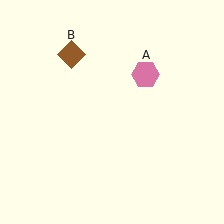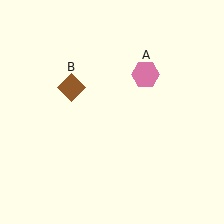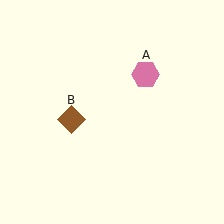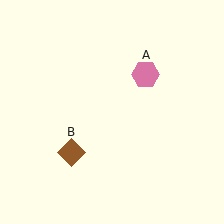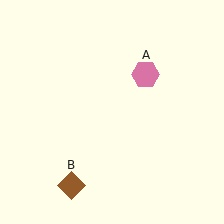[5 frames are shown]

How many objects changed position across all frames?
1 object changed position: brown diamond (object B).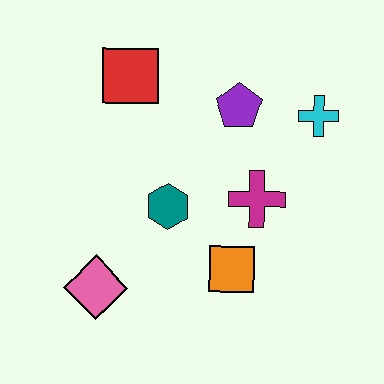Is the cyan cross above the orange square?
Yes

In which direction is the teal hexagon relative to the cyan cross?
The teal hexagon is to the left of the cyan cross.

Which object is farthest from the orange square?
The red square is farthest from the orange square.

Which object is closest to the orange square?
The magenta cross is closest to the orange square.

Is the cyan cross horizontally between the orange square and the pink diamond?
No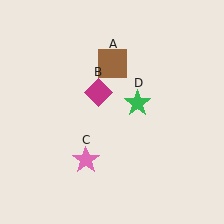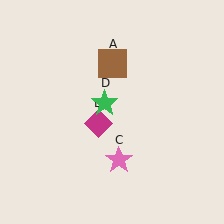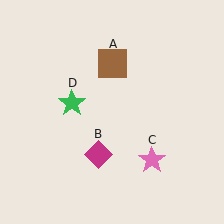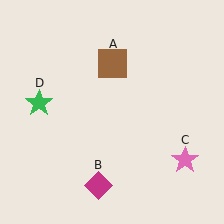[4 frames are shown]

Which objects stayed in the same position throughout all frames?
Brown square (object A) remained stationary.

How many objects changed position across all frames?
3 objects changed position: magenta diamond (object B), pink star (object C), green star (object D).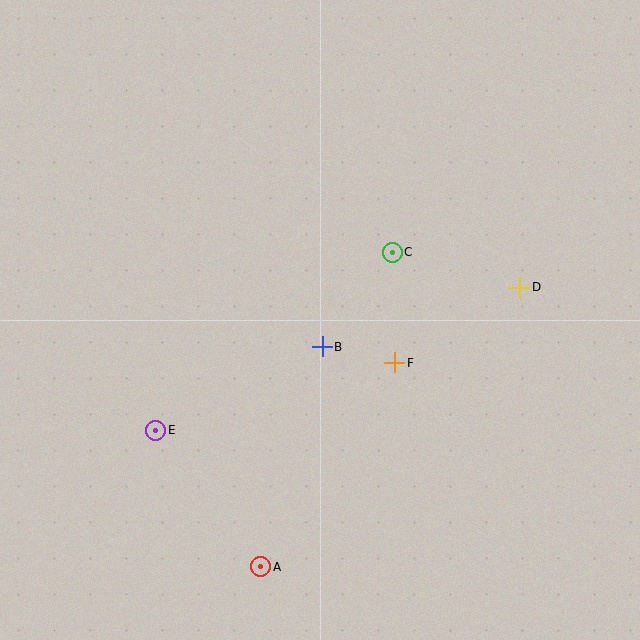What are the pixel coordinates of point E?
Point E is at (156, 430).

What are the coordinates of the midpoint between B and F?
The midpoint between B and F is at (359, 355).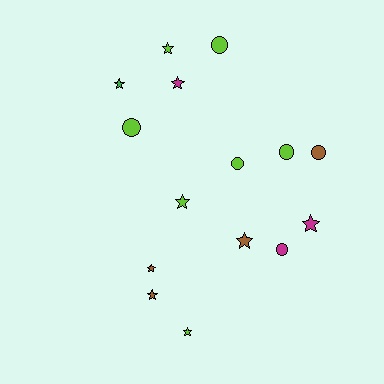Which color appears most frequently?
Lime, with 7 objects.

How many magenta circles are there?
There is 1 magenta circle.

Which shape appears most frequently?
Star, with 9 objects.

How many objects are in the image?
There are 15 objects.